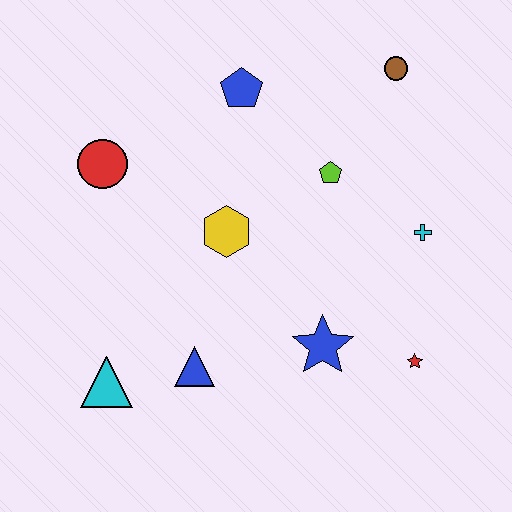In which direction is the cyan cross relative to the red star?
The cyan cross is above the red star.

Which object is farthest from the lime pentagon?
The cyan triangle is farthest from the lime pentagon.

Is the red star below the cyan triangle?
No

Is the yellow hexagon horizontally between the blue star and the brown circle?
No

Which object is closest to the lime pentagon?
The cyan cross is closest to the lime pentagon.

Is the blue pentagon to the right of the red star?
No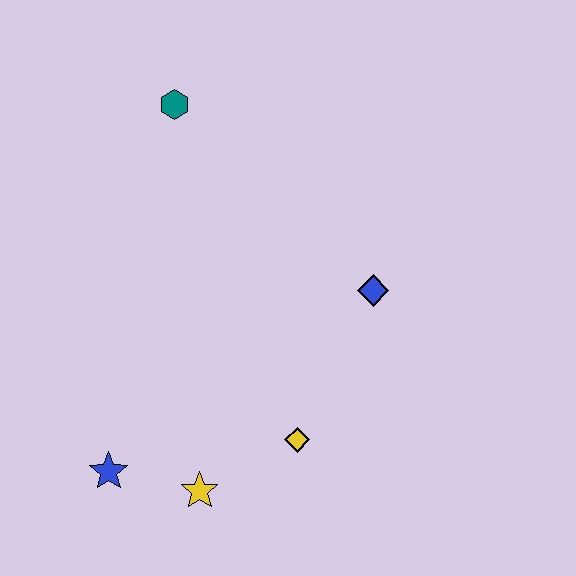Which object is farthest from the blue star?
The teal hexagon is farthest from the blue star.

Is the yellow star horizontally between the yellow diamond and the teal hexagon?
Yes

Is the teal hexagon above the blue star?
Yes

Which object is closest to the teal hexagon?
The blue diamond is closest to the teal hexagon.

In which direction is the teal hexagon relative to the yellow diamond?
The teal hexagon is above the yellow diamond.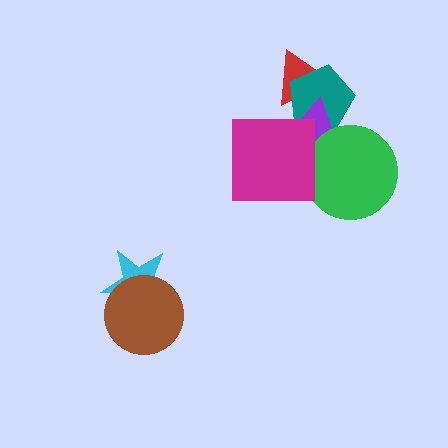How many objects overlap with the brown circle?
1 object overlaps with the brown circle.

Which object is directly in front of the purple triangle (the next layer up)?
The green circle is directly in front of the purple triangle.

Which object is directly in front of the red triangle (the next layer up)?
The teal pentagon is directly in front of the red triangle.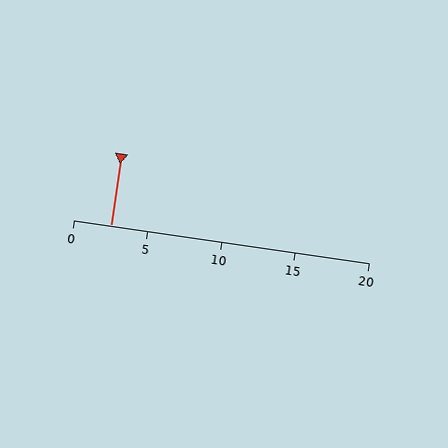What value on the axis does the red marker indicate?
The marker indicates approximately 2.5.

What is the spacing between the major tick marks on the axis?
The major ticks are spaced 5 apart.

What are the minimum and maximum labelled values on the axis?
The axis runs from 0 to 20.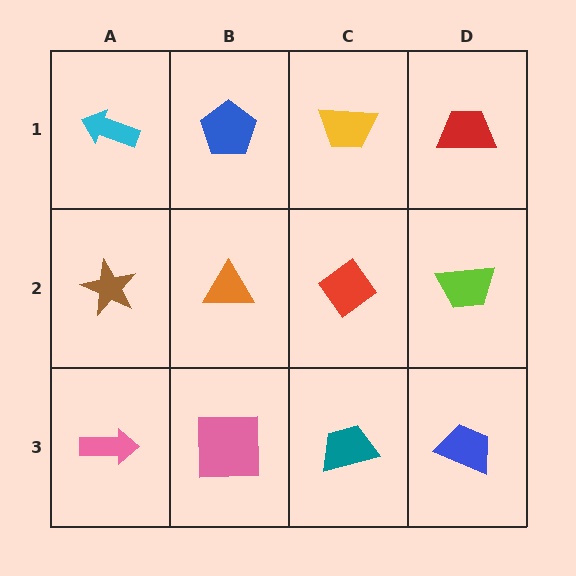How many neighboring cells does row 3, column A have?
2.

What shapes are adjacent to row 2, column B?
A blue pentagon (row 1, column B), a pink square (row 3, column B), a brown star (row 2, column A), a red diamond (row 2, column C).